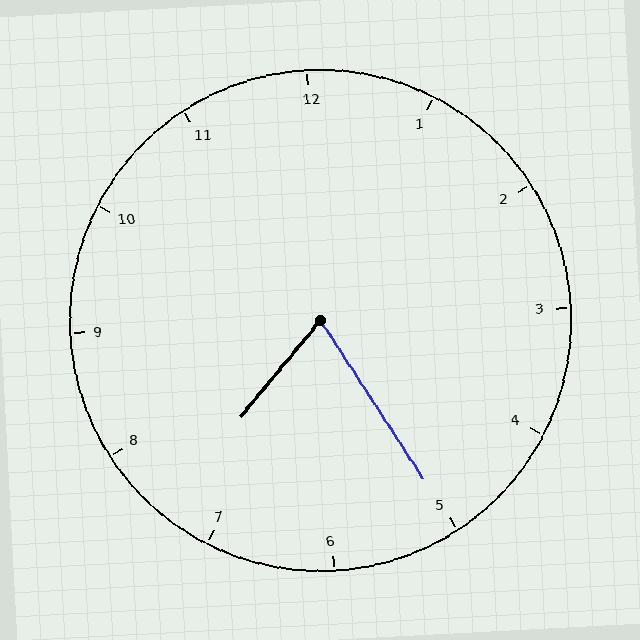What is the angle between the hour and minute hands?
Approximately 72 degrees.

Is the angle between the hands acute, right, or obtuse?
It is acute.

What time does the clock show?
7:25.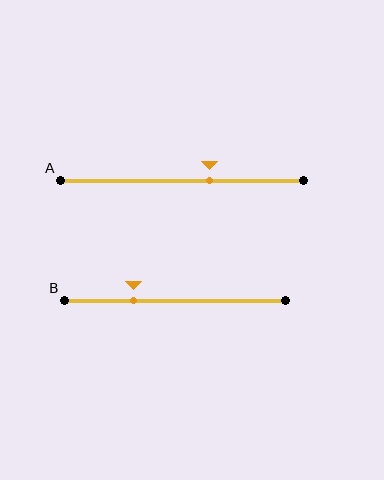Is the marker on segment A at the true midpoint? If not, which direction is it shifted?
No, the marker on segment A is shifted to the right by about 11% of the segment length.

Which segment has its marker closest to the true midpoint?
Segment A has its marker closest to the true midpoint.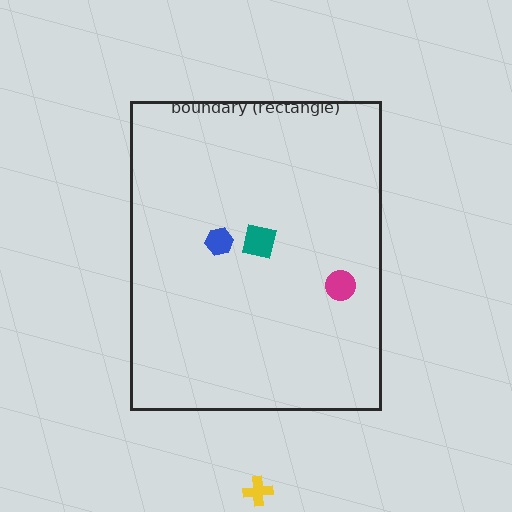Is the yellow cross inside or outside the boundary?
Outside.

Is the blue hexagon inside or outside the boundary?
Inside.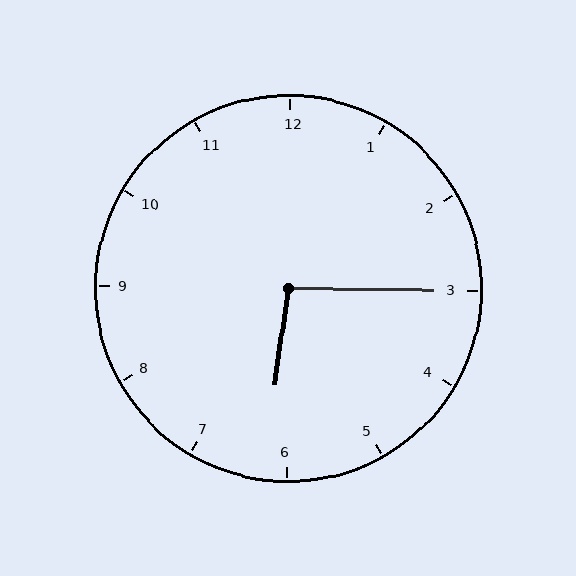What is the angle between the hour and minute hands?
Approximately 98 degrees.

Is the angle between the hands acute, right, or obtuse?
It is obtuse.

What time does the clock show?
6:15.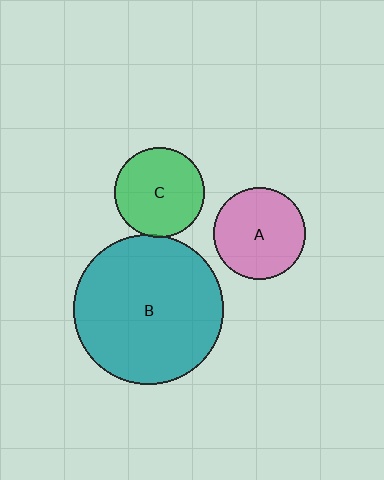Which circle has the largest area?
Circle B (teal).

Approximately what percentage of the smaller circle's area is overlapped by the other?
Approximately 5%.